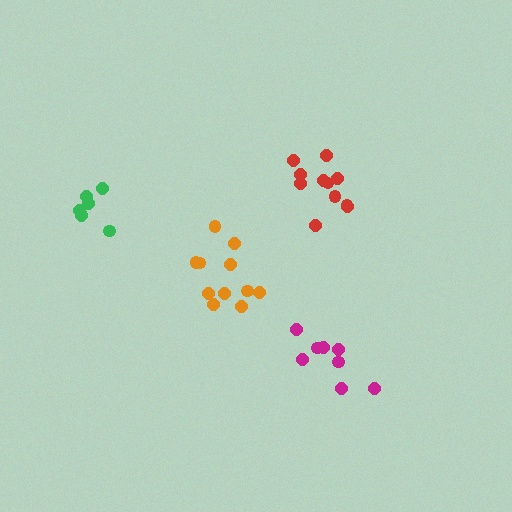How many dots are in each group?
Group 1: 8 dots, Group 2: 11 dots, Group 3: 11 dots, Group 4: 7 dots (37 total).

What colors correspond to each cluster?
The clusters are colored: magenta, orange, red, green.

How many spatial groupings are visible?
There are 4 spatial groupings.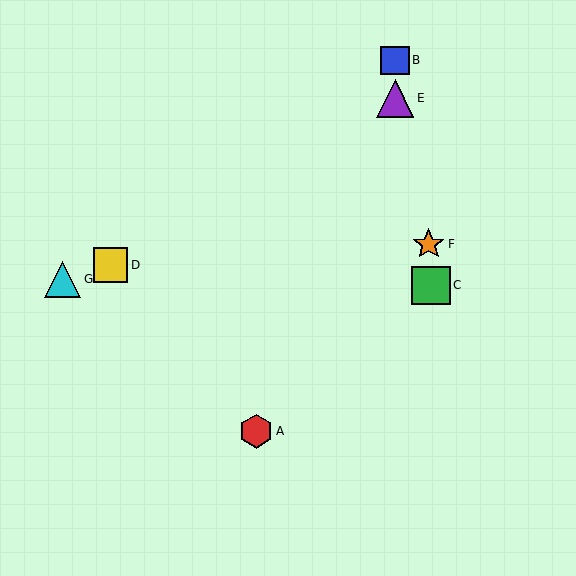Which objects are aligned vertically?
Objects B, E are aligned vertically.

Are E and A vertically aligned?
No, E is at x≈395 and A is at x≈256.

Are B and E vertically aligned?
Yes, both are at x≈395.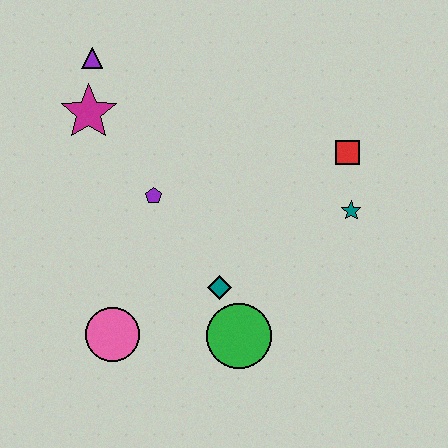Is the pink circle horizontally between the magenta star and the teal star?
Yes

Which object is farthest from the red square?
The pink circle is farthest from the red square.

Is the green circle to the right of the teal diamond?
Yes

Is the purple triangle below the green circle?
No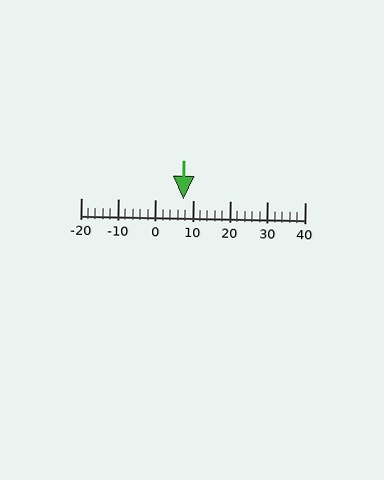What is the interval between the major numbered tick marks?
The major tick marks are spaced 10 units apart.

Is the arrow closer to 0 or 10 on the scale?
The arrow is closer to 10.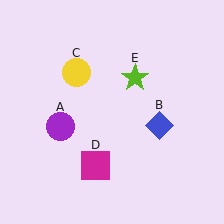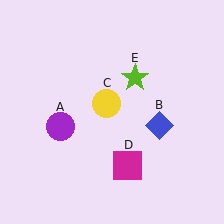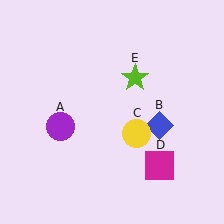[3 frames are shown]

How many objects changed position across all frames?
2 objects changed position: yellow circle (object C), magenta square (object D).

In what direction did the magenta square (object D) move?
The magenta square (object D) moved right.